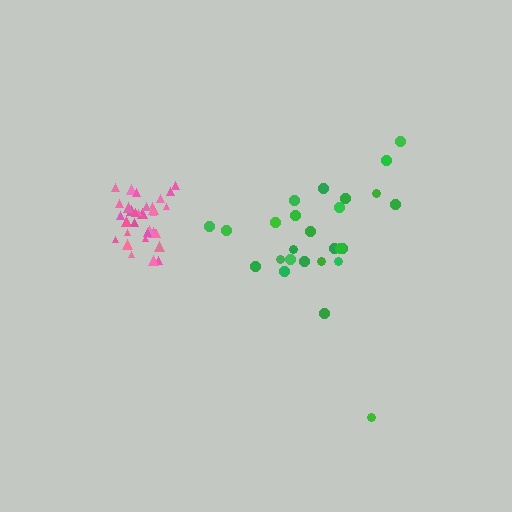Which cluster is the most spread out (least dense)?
Green.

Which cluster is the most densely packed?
Pink.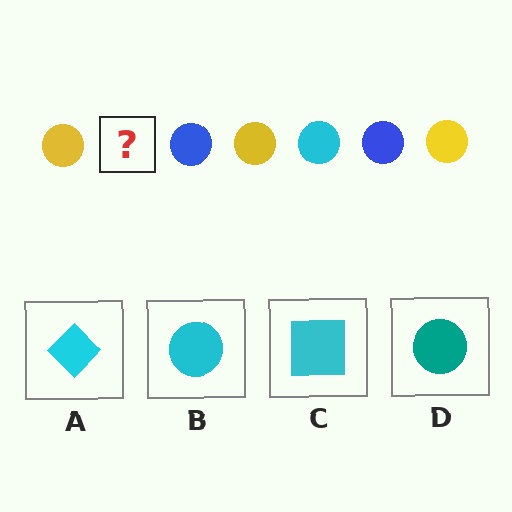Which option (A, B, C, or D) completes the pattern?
B.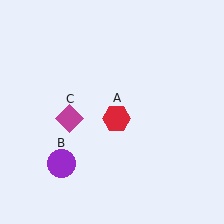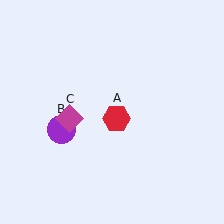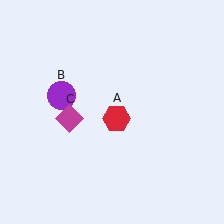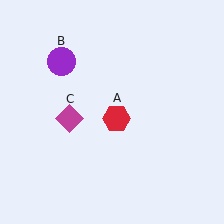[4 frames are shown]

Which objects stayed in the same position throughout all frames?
Red hexagon (object A) and magenta diamond (object C) remained stationary.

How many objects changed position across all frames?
1 object changed position: purple circle (object B).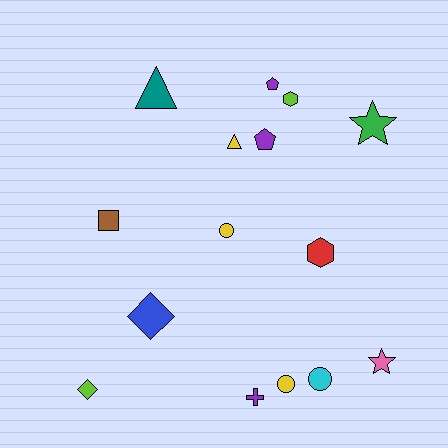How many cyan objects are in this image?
There is 1 cyan object.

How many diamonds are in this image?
There are 2 diamonds.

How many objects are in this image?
There are 15 objects.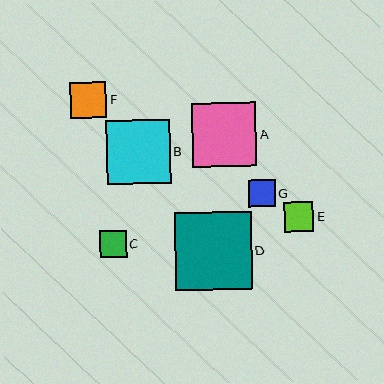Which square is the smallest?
Square C is the smallest with a size of approximately 27 pixels.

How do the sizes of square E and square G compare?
Square E and square G are approximately the same size.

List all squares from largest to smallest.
From largest to smallest: D, A, B, F, E, G, C.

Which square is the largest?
Square D is the largest with a size of approximately 77 pixels.